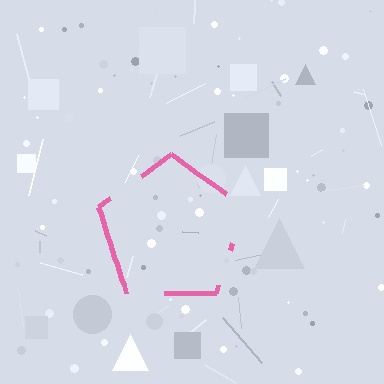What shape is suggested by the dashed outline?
The dashed outline suggests a pentagon.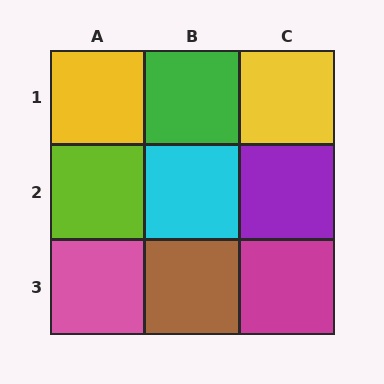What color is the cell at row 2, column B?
Cyan.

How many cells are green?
1 cell is green.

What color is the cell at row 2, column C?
Purple.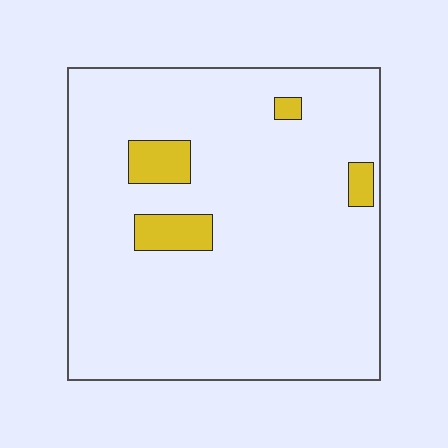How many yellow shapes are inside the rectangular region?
4.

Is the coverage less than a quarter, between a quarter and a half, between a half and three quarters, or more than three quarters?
Less than a quarter.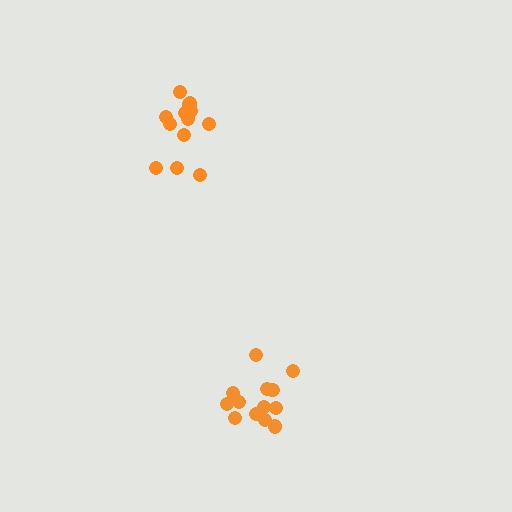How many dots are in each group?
Group 1: 13 dots, Group 2: 13 dots (26 total).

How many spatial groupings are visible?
There are 2 spatial groupings.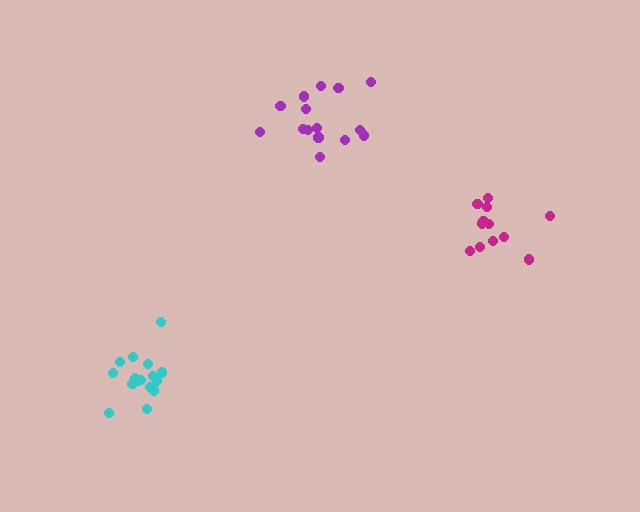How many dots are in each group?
Group 1: 15 dots, Group 2: 16 dots, Group 3: 12 dots (43 total).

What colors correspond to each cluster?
The clusters are colored: purple, cyan, magenta.